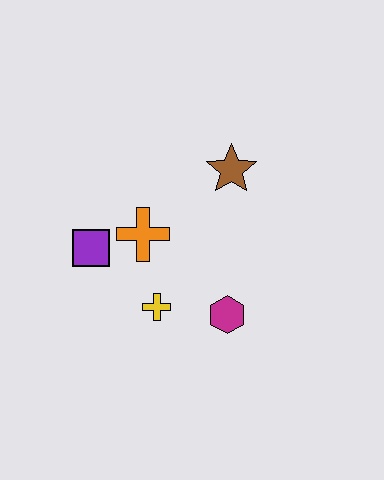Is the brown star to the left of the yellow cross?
No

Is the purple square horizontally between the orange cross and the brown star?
No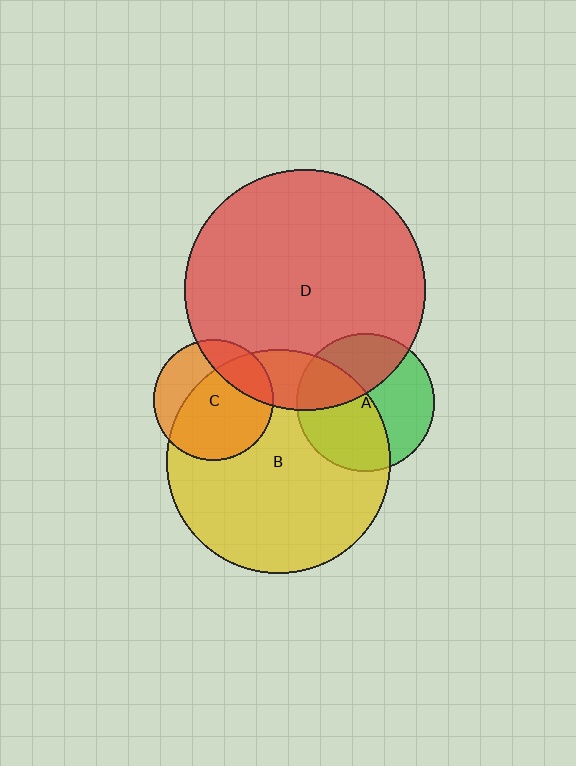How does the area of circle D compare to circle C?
Approximately 4.0 times.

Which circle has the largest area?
Circle D (red).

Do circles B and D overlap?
Yes.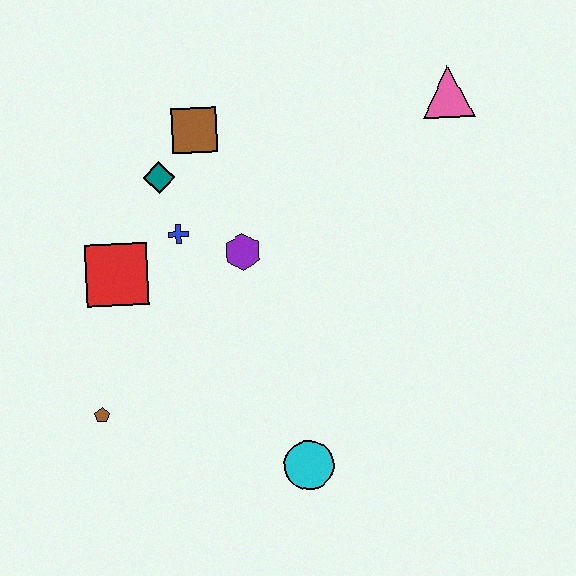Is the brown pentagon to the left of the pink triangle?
Yes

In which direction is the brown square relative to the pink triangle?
The brown square is to the left of the pink triangle.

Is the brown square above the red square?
Yes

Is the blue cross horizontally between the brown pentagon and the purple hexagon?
Yes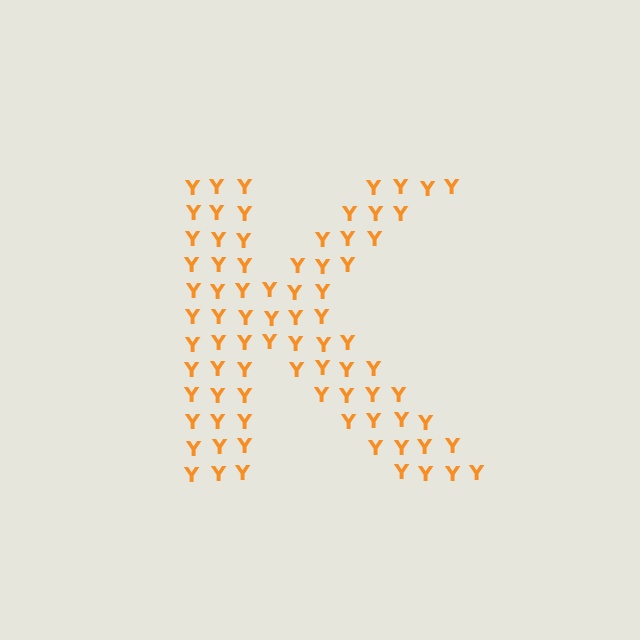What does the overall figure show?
The overall figure shows the letter K.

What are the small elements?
The small elements are letter Y's.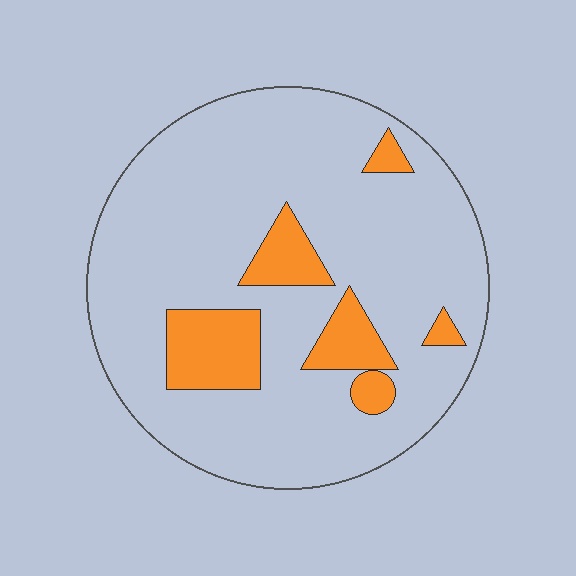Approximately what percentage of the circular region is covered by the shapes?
Approximately 15%.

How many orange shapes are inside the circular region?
6.